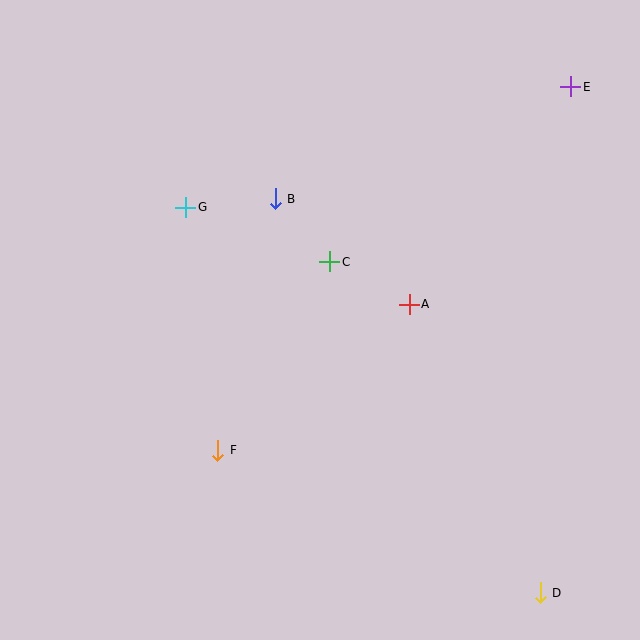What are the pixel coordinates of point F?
Point F is at (218, 450).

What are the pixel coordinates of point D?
Point D is at (540, 593).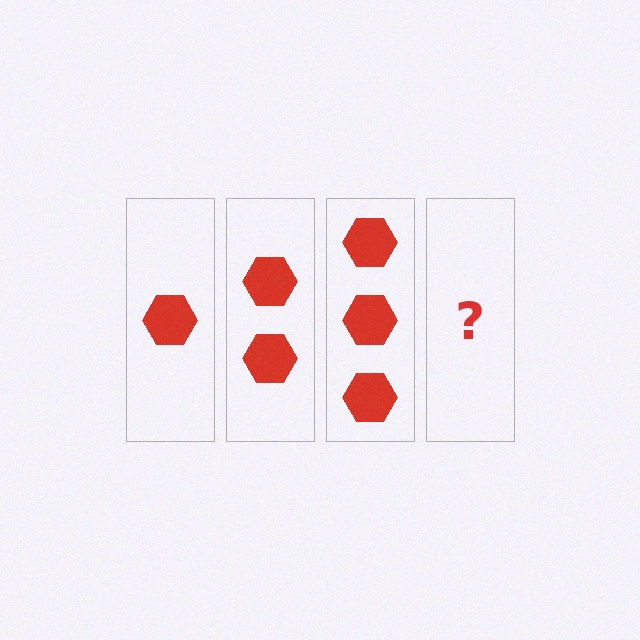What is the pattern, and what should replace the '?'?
The pattern is that each step adds one more hexagon. The '?' should be 4 hexagons.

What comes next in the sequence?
The next element should be 4 hexagons.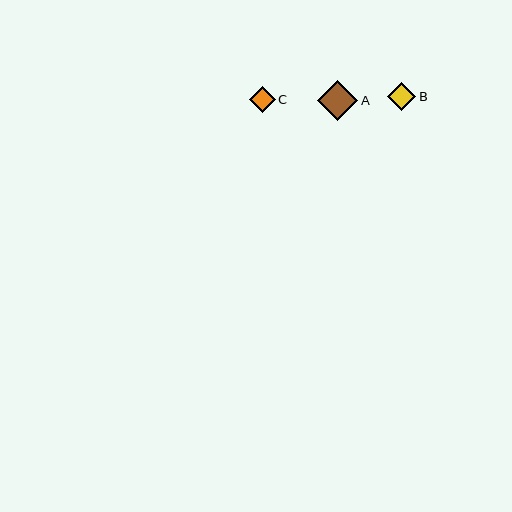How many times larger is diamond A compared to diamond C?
Diamond A is approximately 1.6 times the size of diamond C.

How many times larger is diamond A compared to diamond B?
Diamond A is approximately 1.4 times the size of diamond B.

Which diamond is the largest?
Diamond A is the largest with a size of approximately 40 pixels.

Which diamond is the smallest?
Diamond C is the smallest with a size of approximately 25 pixels.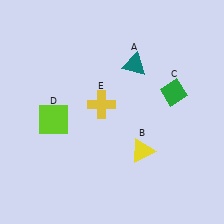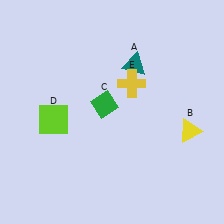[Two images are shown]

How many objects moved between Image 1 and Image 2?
3 objects moved between the two images.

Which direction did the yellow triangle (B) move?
The yellow triangle (B) moved right.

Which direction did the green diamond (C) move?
The green diamond (C) moved left.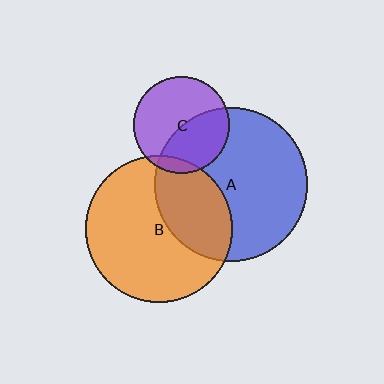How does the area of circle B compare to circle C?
Approximately 2.3 times.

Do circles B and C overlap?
Yes.